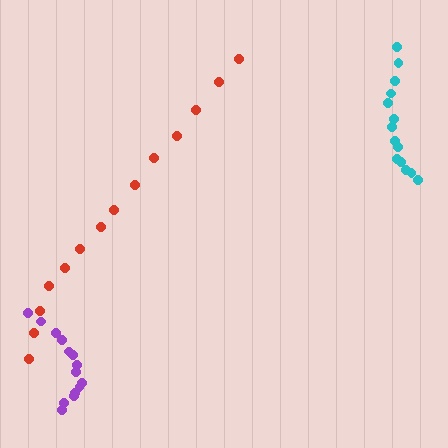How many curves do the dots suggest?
There are 3 distinct paths.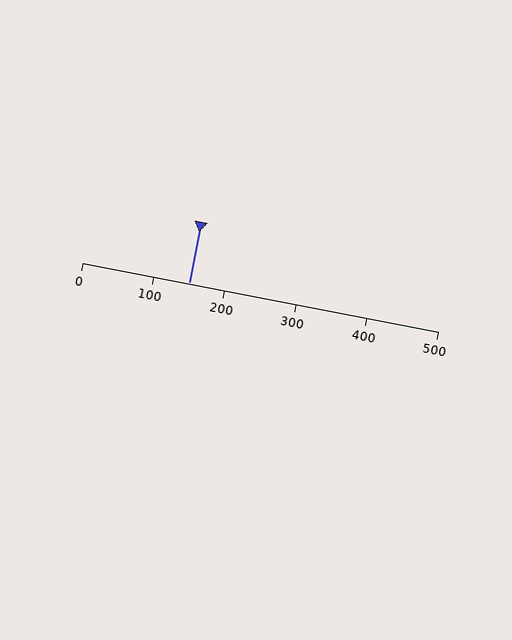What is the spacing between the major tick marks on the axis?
The major ticks are spaced 100 apart.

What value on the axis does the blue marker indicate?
The marker indicates approximately 150.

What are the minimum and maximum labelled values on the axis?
The axis runs from 0 to 500.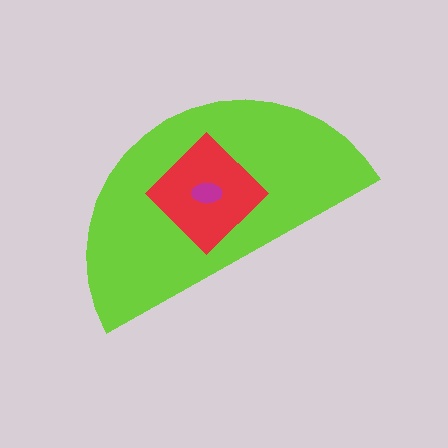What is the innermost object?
The magenta ellipse.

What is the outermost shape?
The lime semicircle.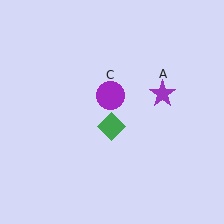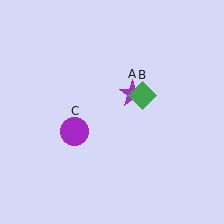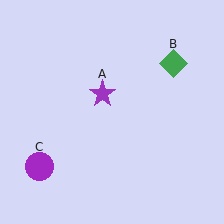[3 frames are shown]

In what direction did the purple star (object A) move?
The purple star (object A) moved left.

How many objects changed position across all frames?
3 objects changed position: purple star (object A), green diamond (object B), purple circle (object C).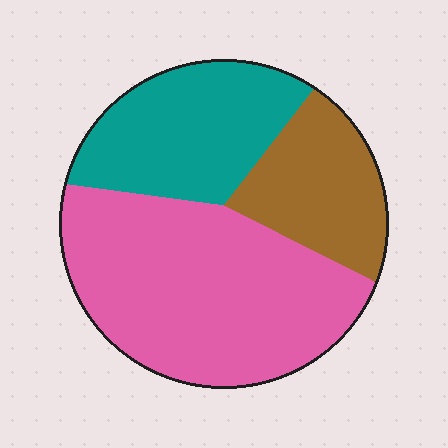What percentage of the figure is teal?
Teal takes up about one quarter (1/4) of the figure.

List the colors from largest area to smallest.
From largest to smallest: pink, teal, brown.